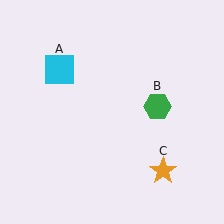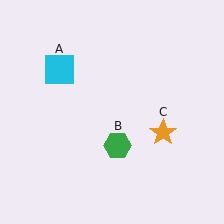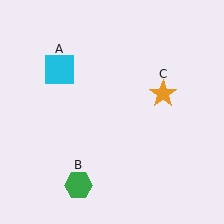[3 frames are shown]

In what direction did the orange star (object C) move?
The orange star (object C) moved up.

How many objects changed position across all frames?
2 objects changed position: green hexagon (object B), orange star (object C).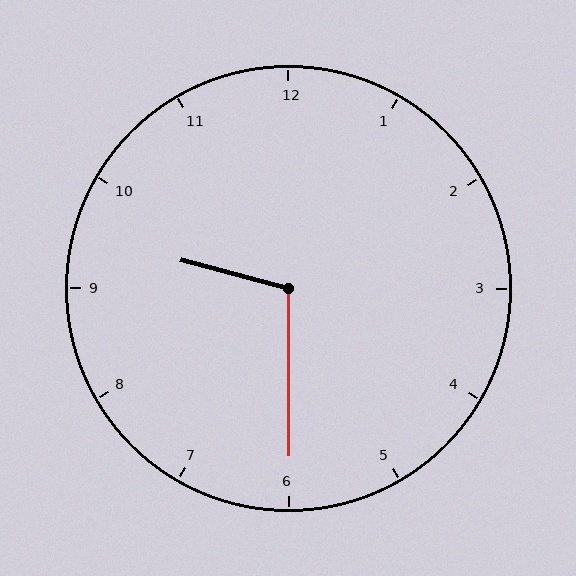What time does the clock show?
9:30.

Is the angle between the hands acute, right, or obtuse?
It is obtuse.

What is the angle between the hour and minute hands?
Approximately 105 degrees.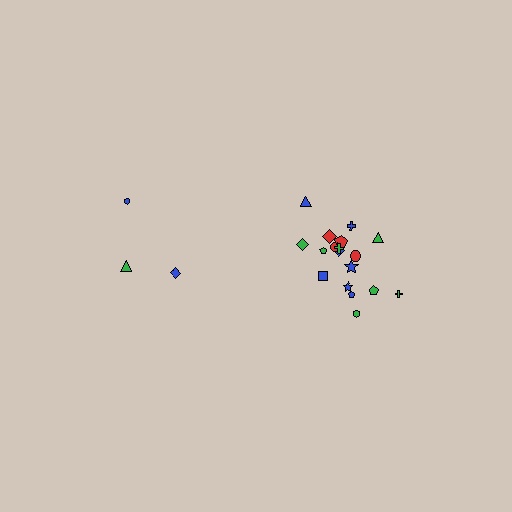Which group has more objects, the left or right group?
The right group.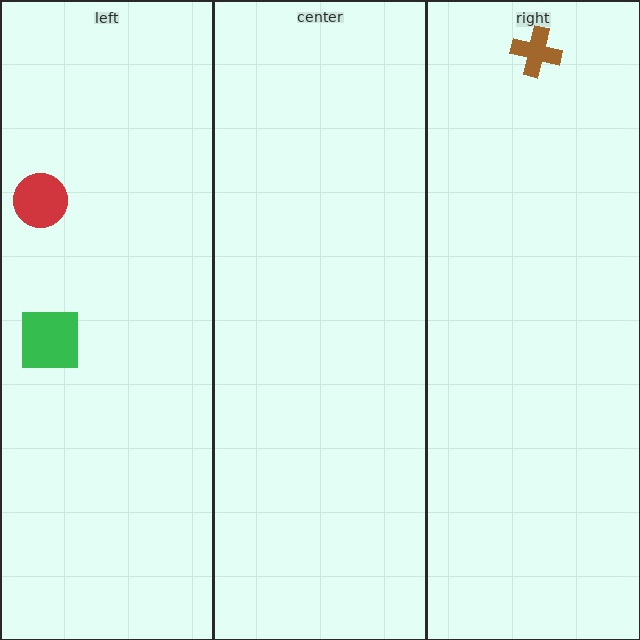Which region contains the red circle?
The left region.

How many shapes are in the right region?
1.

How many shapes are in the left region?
2.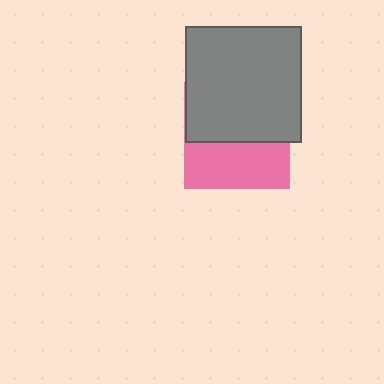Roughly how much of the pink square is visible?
A small part of it is visible (roughly 44%).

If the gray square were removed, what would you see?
You would see the complete pink square.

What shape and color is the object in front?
The object in front is a gray square.